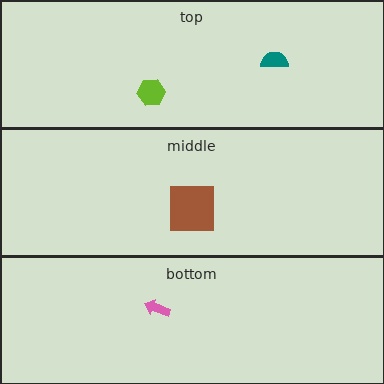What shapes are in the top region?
The teal semicircle, the lime hexagon.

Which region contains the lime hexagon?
The top region.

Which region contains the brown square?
The middle region.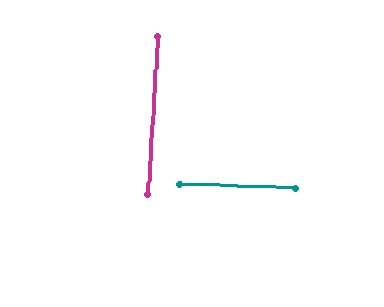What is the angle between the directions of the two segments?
Approximately 88 degrees.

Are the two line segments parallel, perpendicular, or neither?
Perpendicular — they meet at approximately 88°.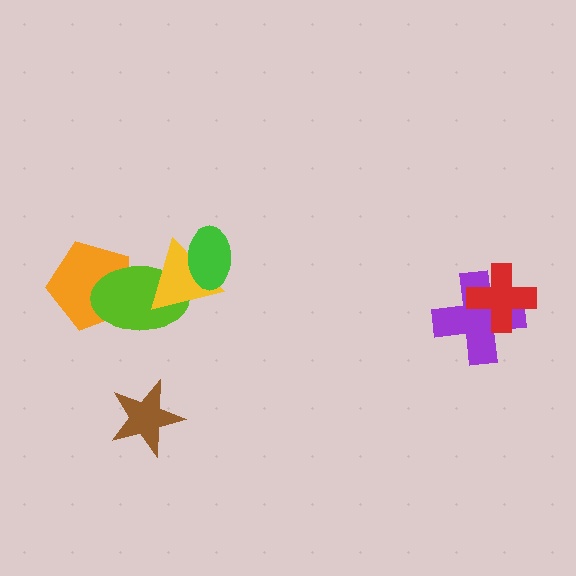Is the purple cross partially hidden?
Yes, it is partially covered by another shape.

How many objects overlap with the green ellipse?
1 object overlaps with the green ellipse.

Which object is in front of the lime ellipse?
The yellow triangle is in front of the lime ellipse.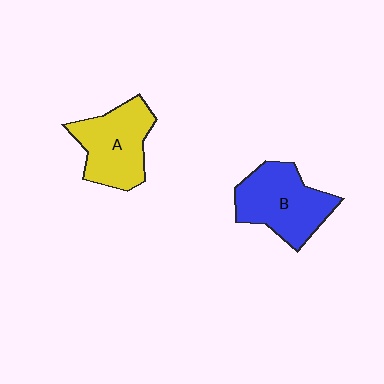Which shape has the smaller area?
Shape A (yellow).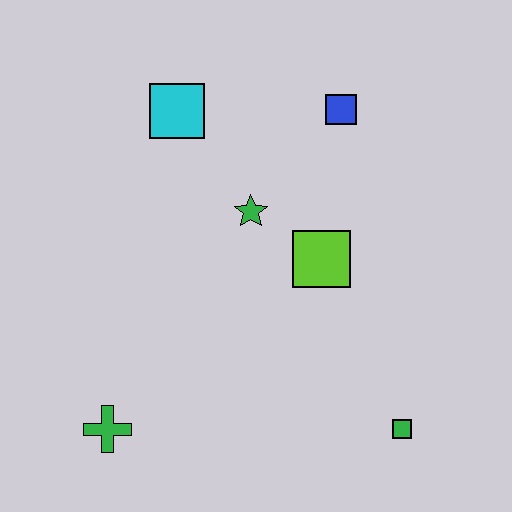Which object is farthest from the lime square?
The green cross is farthest from the lime square.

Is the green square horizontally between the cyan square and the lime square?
No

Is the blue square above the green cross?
Yes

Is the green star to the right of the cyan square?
Yes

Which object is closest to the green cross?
The green star is closest to the green cross.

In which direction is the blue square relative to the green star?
The blue square is above the green star.